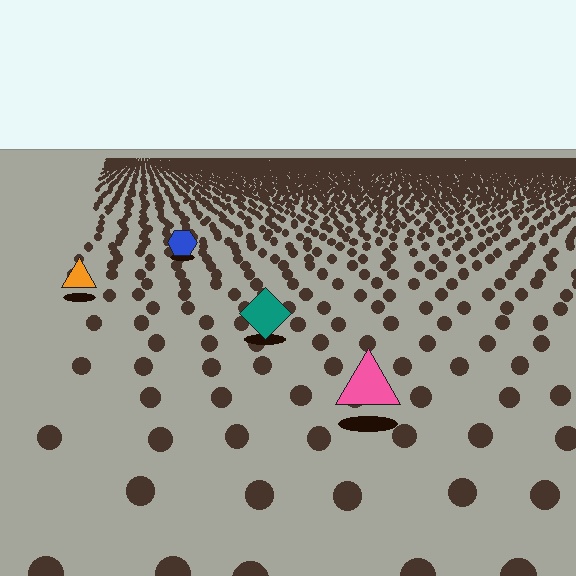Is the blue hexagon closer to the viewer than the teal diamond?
No. The teal diamond is closer — you can tell from the texture gradient: the ground texture is coarser near it.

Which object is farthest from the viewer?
The blue hexagon is farthest from the viewer. It appears smaller and the ground texture around it is denser.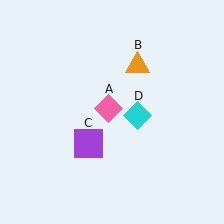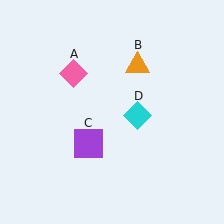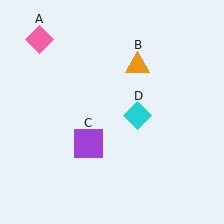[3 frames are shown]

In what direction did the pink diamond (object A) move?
The pink diamond (object A) moved up and to the left.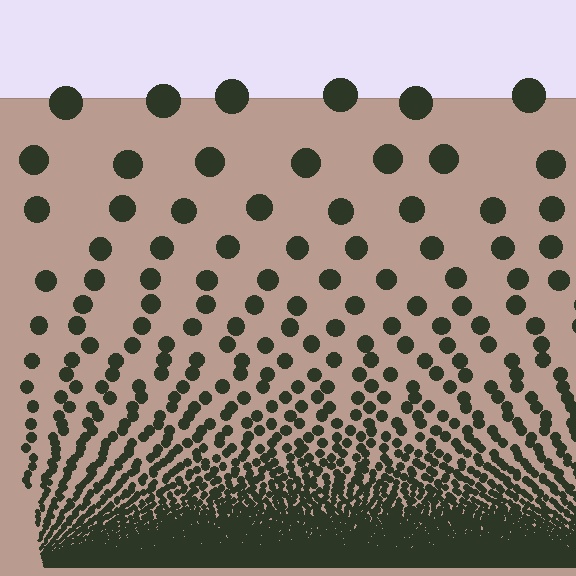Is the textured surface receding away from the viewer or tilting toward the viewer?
The surface appears to tilt toward the viewer. Texture elements get larger and sparser toward the top.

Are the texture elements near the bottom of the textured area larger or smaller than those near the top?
Smaller. The gradient is inverted — elements near the bottom are smaller and denser.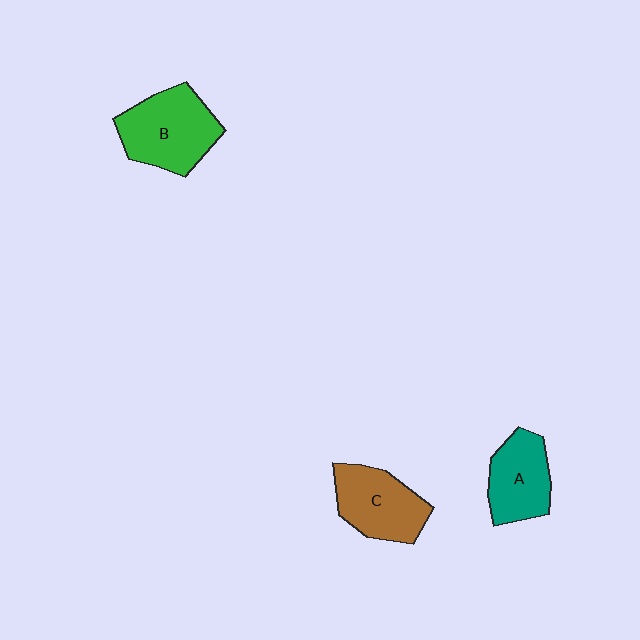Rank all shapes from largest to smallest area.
From largest to smallest: B (green), C (brown), A (teal).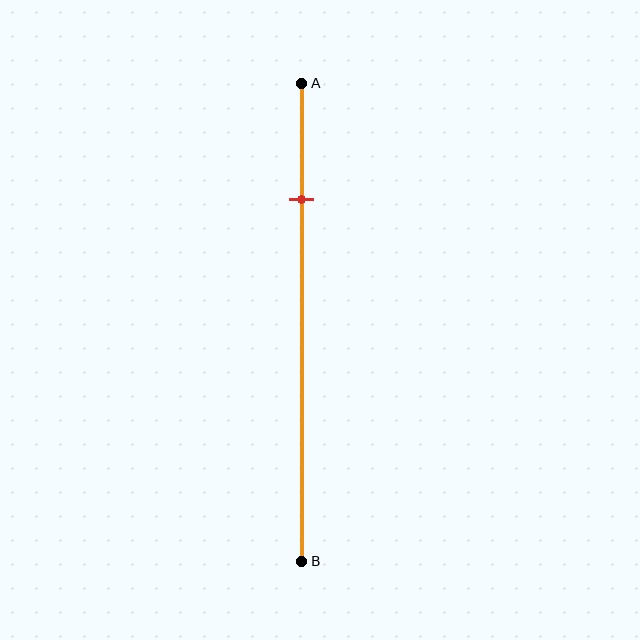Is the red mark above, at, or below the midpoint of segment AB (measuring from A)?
The red mark is above the midpoint of segment AB.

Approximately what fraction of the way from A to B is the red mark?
The red mark is approximately 25% of the way from A to B.